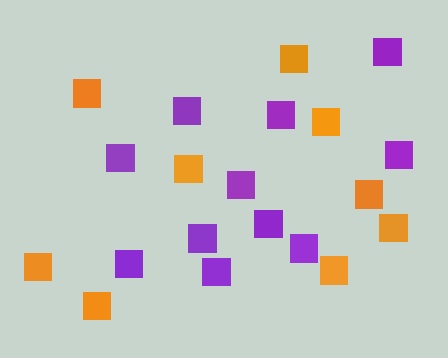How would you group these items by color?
There are 2 groups: one group of orange squares (9) and one group of purple squares (11).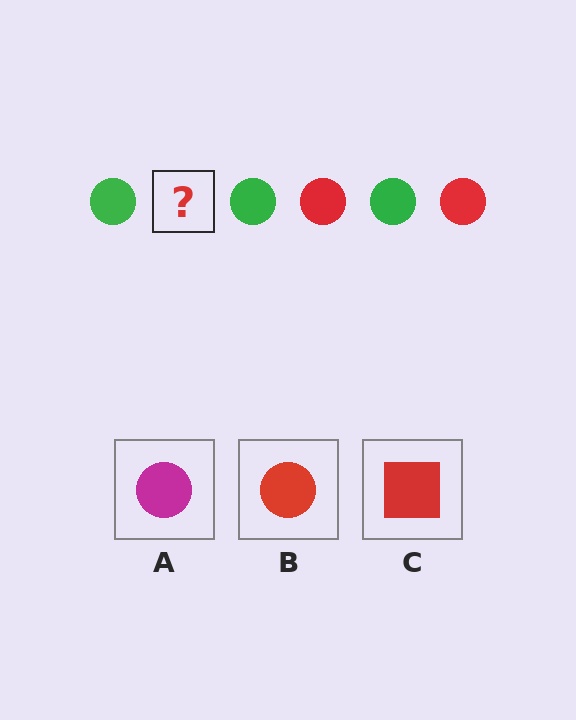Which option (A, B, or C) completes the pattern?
B.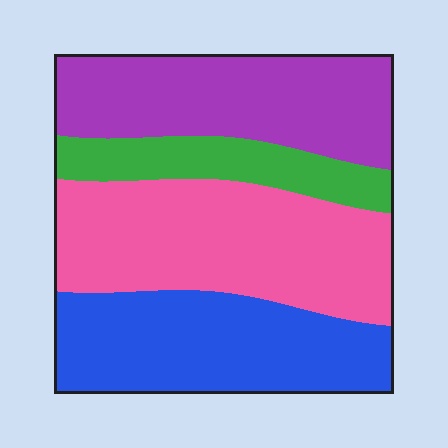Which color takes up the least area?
Green, at roughly 15%.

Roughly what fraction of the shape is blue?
Blue covers 27% of the shape.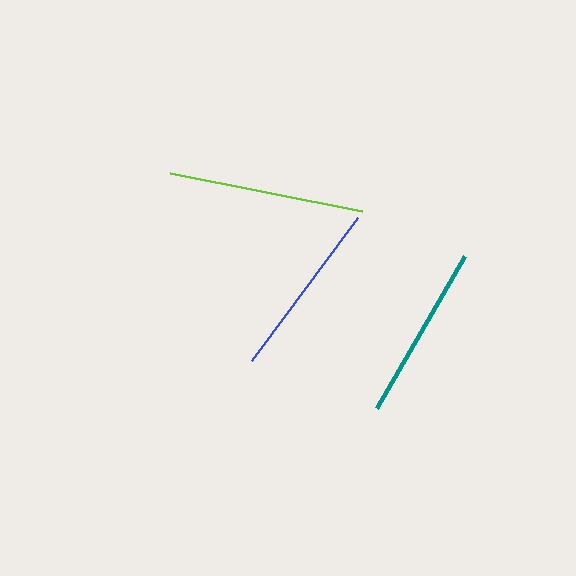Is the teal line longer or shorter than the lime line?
The lime line is longer than the teal line.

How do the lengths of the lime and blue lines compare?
The lime and blue lines are approximately the same length.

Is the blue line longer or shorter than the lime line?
The lime line is longer than the blue line.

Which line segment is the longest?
The lime line is the longest at approximately 195 pixels.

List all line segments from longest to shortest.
From longest to shortest: lime, blue, teal.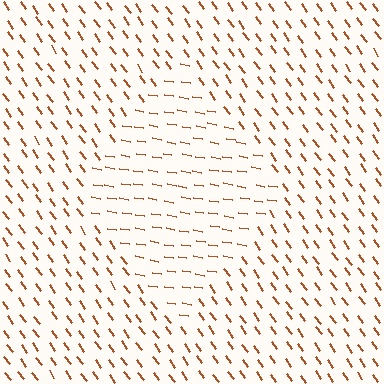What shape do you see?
I see a diamond.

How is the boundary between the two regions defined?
The boundary is defined purely by a change in line orientation (approximately 45 degrees difference). All lines are the same color and thickness.